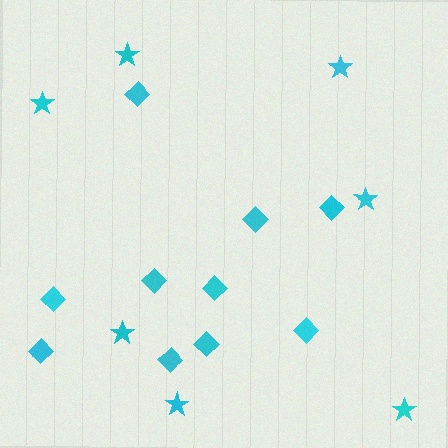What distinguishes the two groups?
There are 2 groups: one group of diamonds (10) and one group of stars (7).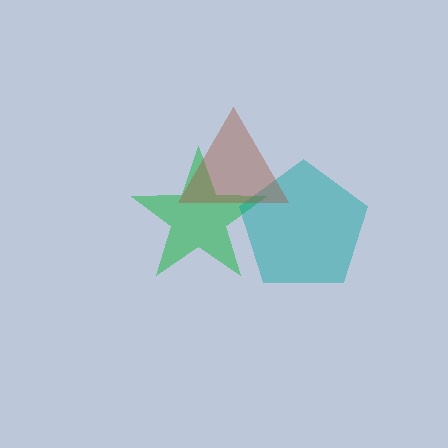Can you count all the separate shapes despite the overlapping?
Yes, there are 3 separate shapes.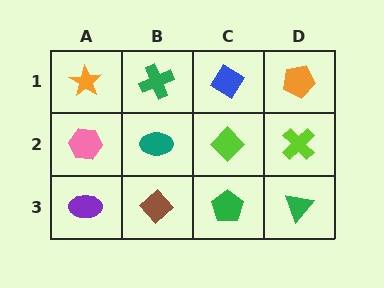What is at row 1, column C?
A blue diamond.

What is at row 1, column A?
An orange star.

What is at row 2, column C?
A lime diamond.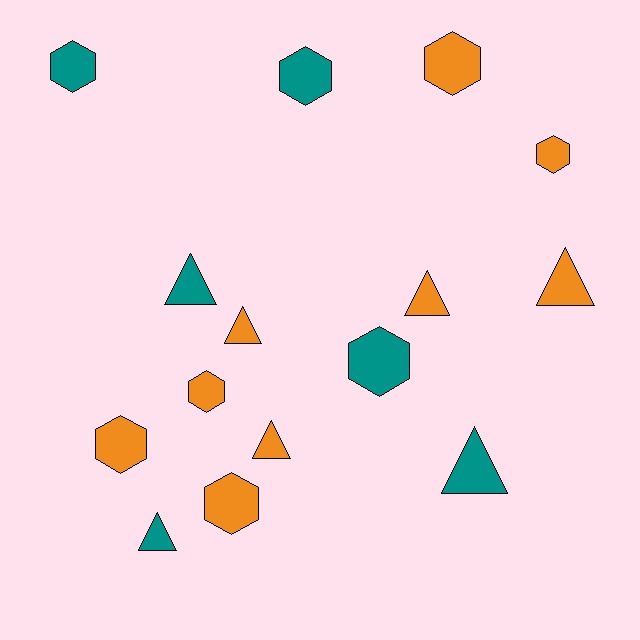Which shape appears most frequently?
Hexagon, with 8 objects.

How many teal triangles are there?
There are 3 teal triangles.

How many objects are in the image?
There are 15 objects.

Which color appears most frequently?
Orange, with 9 objects.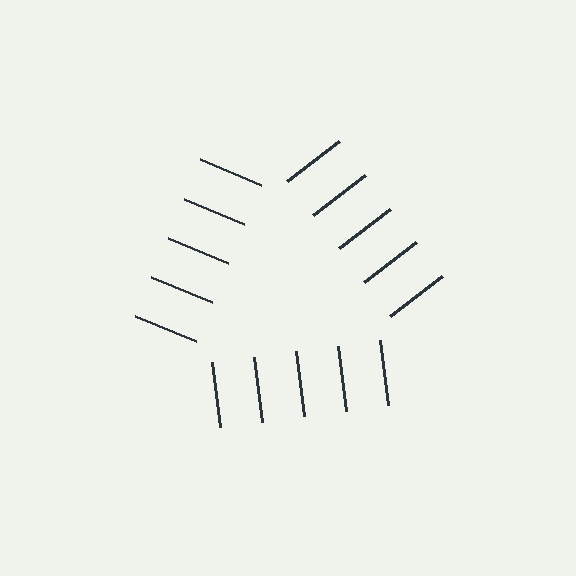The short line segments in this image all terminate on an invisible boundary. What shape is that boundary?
An illusory triangle — the line segments terminate on its edges but no continuous stroke is drawn.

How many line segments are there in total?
15 — 5 along each of the 3 edges.